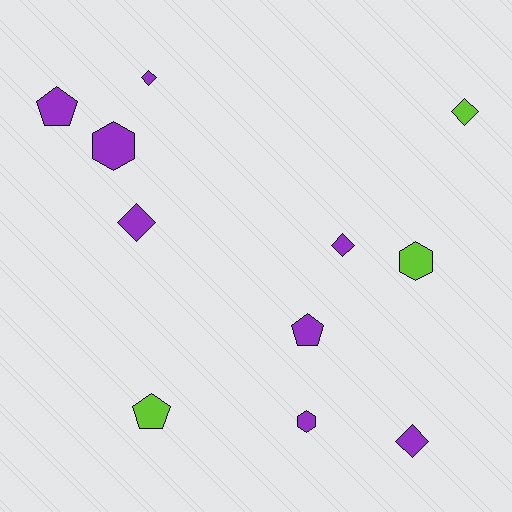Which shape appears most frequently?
Diamond, with 5 objects.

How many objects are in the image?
There are 11 objects.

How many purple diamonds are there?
There are 4 purple diamonds.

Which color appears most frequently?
Purple, with 8 objects.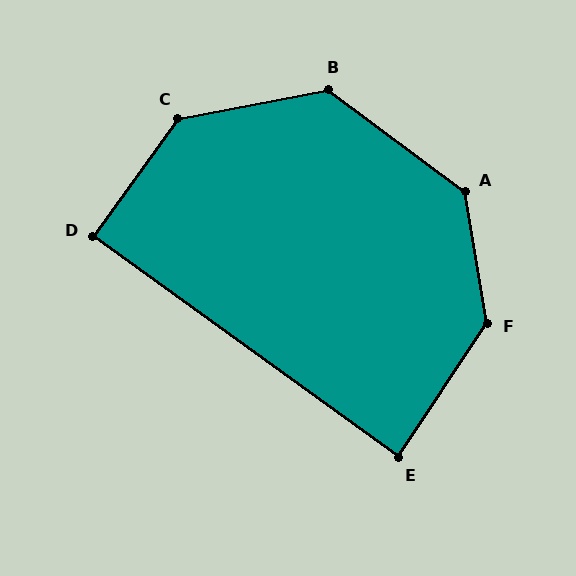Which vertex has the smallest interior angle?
E, at approximately 88 degrees.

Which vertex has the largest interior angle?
F, at approximately 137 degrees.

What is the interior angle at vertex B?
Approximately 133 degrees (obtuse).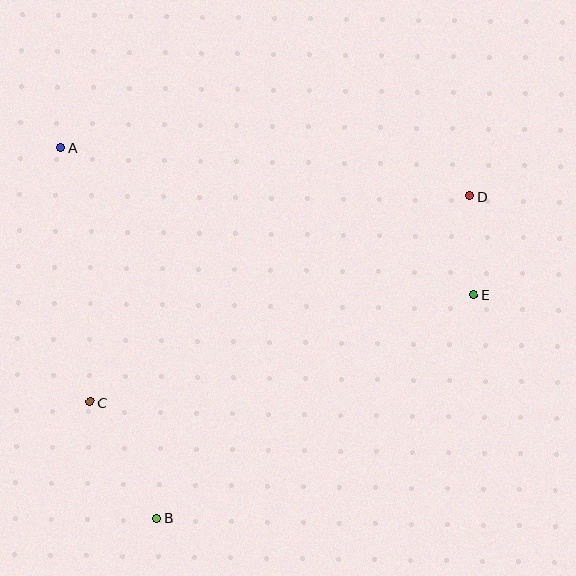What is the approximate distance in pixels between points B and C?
The distance between B and C is approximately 134 pixels.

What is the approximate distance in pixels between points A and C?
The distance between A and C is approximately 256 pixels.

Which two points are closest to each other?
Points D and E are closest to each other.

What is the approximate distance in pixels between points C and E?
The distance between C and E is approximately 398 pixels.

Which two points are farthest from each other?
Points B and D are farthest from each other.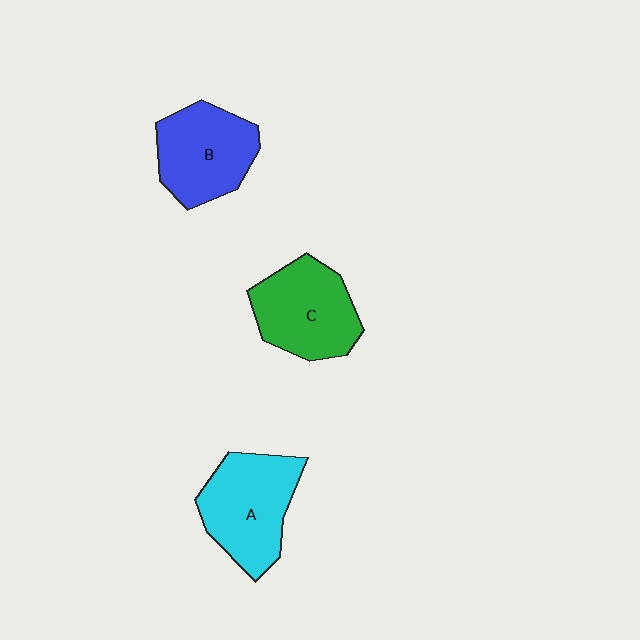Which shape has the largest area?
Shape A (cyan).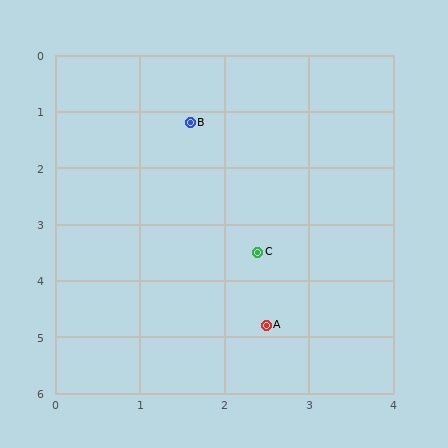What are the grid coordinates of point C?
Point C is at approximately (2.4, 3.5).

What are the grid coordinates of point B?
Point B is at approximately (1.6, 1.2).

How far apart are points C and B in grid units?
Points C and B are about 2.4 grid units apart.